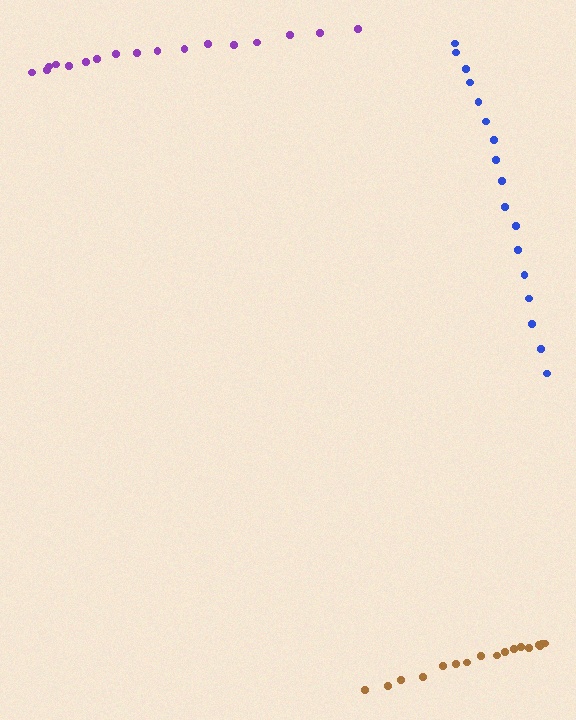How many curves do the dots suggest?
There are 3 distinct paths.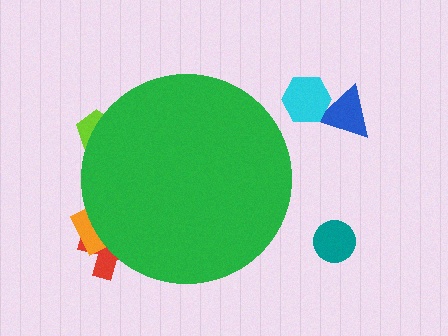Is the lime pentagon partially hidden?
Yes, the lime pentagon is partially hidden behind the green circle.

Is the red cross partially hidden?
Yes, the red cross is partially hidden behind the green circle.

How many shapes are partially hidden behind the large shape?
3 shapes are partially hidden.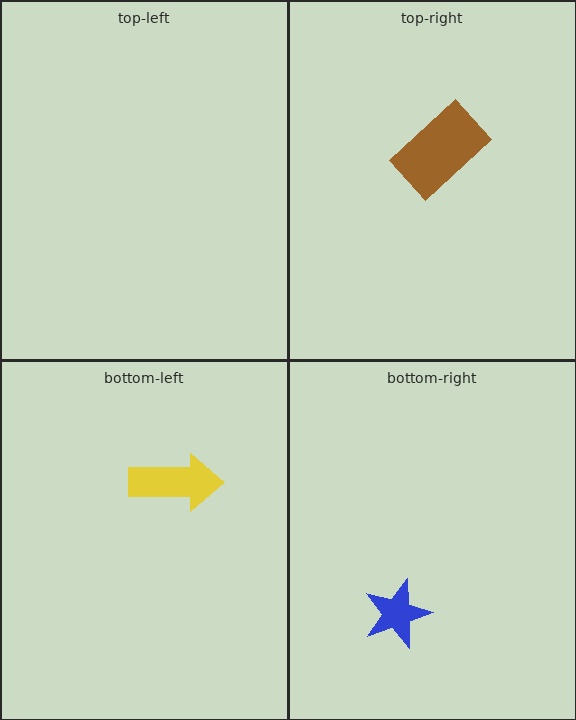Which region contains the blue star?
The bottom-right region.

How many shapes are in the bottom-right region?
1.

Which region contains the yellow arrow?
The bottom-left region.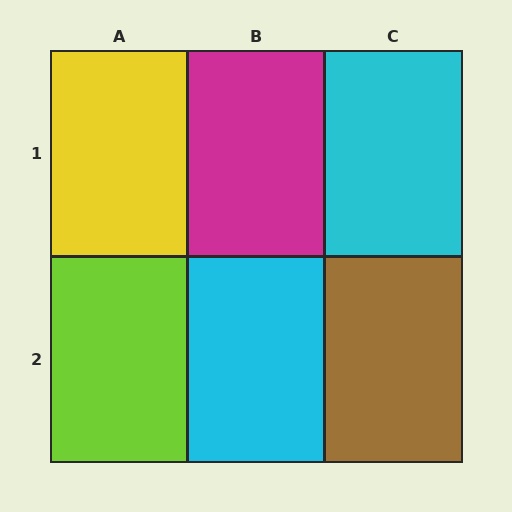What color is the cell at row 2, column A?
Lime.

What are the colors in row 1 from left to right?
Yellow, magenta, cyan.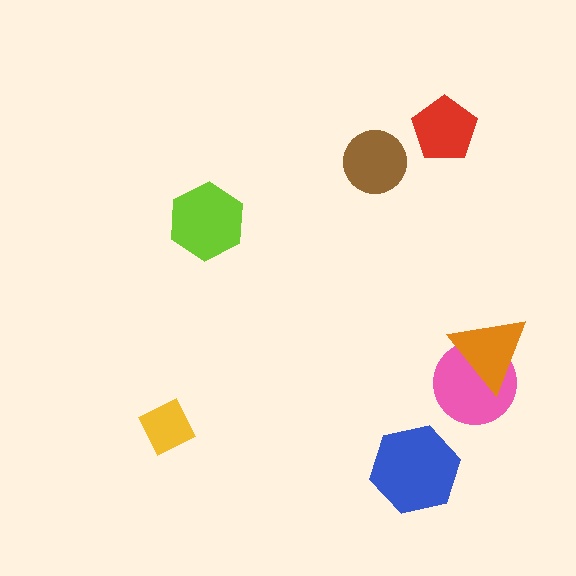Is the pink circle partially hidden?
Yes, it is partially covered by another shape.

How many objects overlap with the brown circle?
0 objects overlap with the brown circle.